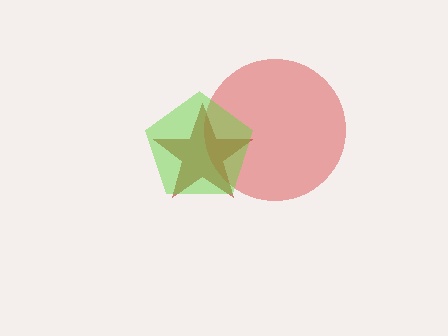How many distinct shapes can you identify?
There are 3 distinct shapes: a brown star, a red circle, a lime pentagon.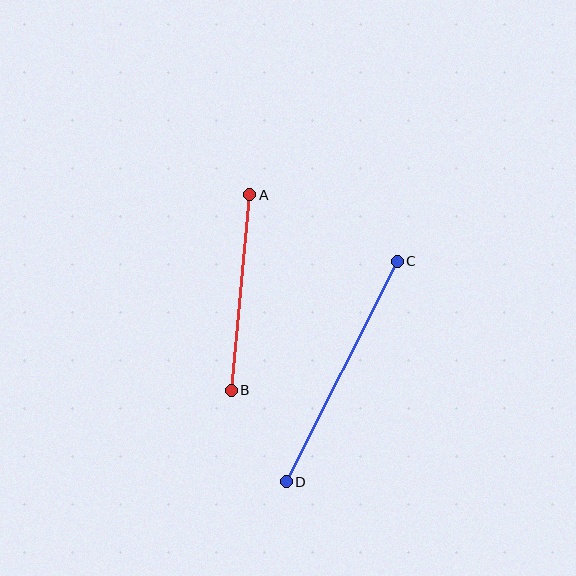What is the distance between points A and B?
The distance is approximately 196 pixels.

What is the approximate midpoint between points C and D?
The midpoint is at approximately (342, 372) pixels.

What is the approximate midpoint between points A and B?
The midpoint is at approximately (241, 292) pixels.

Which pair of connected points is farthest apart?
Points C and D are farthest apart.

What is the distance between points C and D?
The distance is approximately 247 pixels.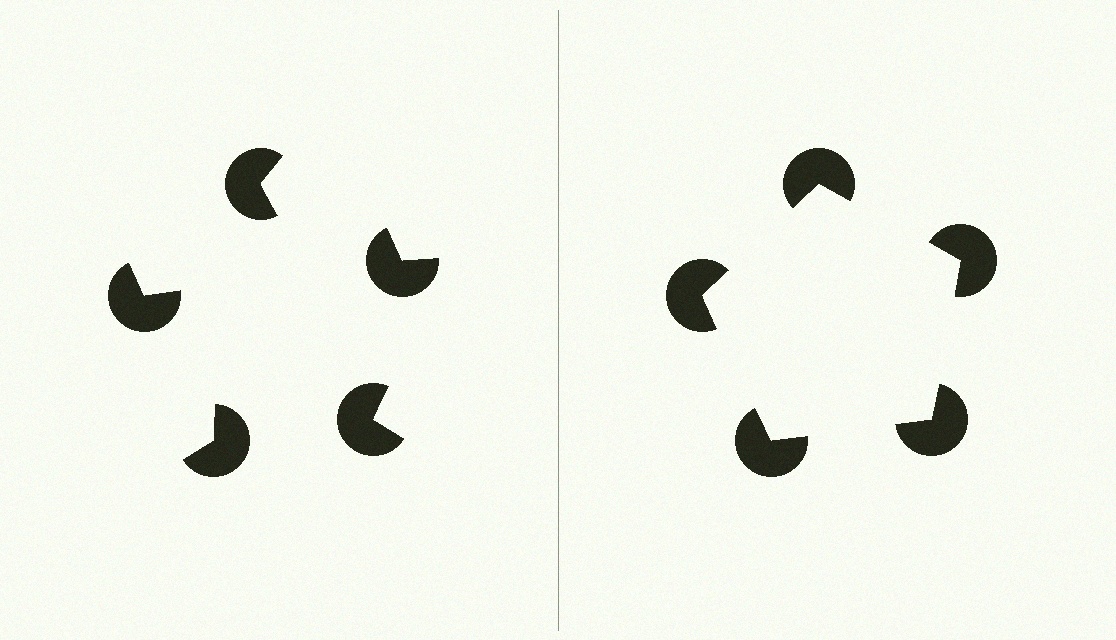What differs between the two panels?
The pac-man discs are positioned identically on both sides; only the wedge orientations differ. On the right they align to a pentagon; on the left they are misaligned.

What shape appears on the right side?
An illusory pentagon.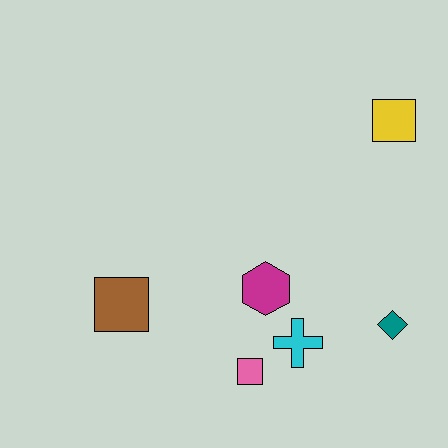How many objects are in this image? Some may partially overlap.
There are 6 objects.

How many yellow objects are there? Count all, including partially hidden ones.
There is 1 yellow object.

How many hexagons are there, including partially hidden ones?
There is 1 hexagon.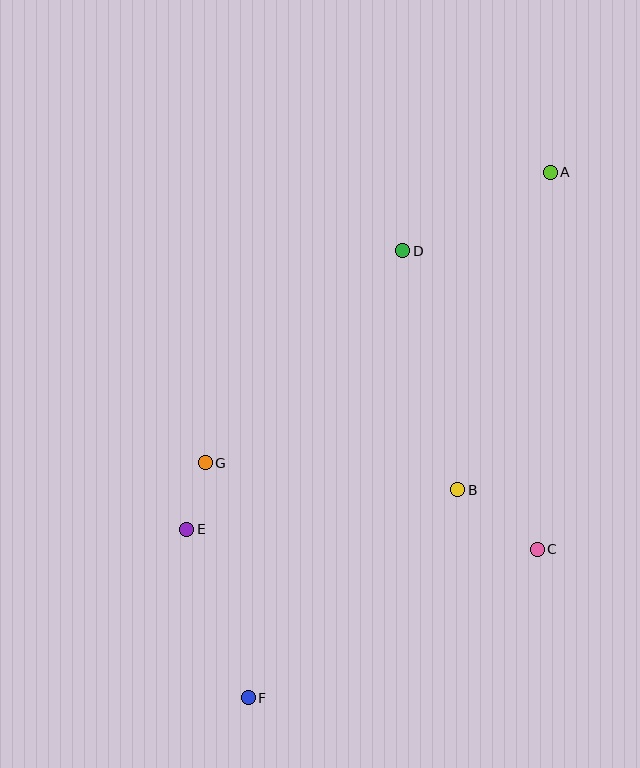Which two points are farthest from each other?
Points A and F are farthest from each other.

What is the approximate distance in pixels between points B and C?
The distance between B and C is approximately 99 pixels.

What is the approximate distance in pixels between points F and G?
The distance between F and G is approximately 239 pixels.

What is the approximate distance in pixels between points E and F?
The distance between E and F is approximately 179 pixels.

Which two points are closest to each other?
Points E and G are closest to each other.